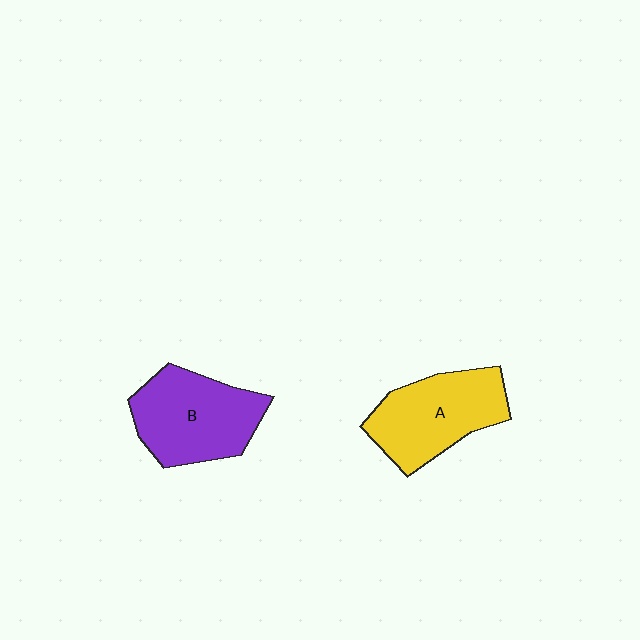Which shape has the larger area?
Shape B (purple).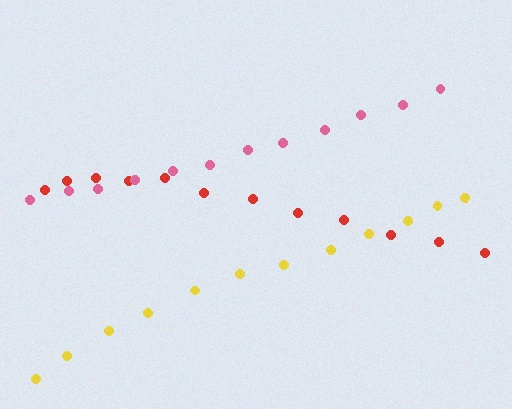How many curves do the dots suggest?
There are 3 distinct paths.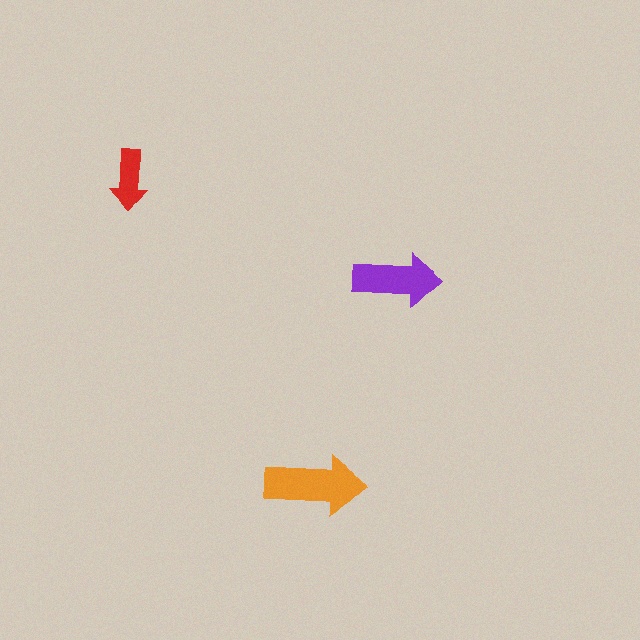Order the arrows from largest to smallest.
the orange one, the purple one, the red one.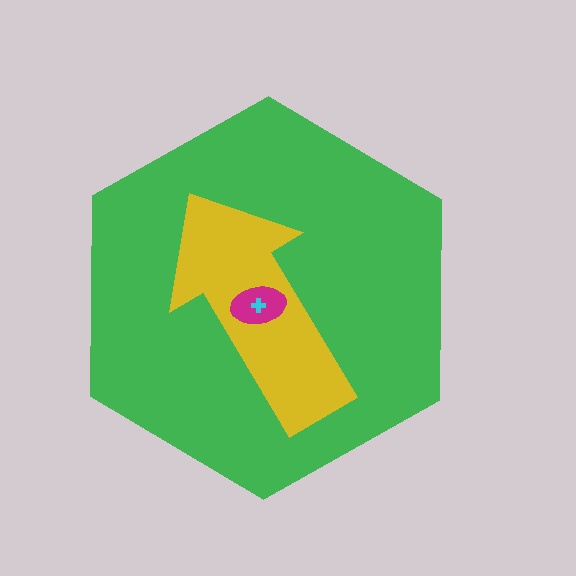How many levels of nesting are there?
4.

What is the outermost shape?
The green hexagon.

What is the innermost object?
The cyan cross.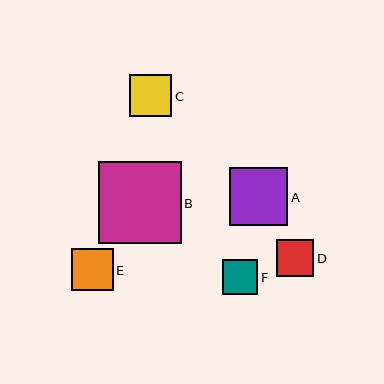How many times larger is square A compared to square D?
Square A is approximately 1.6 times the size of square D.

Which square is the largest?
Square B is the largest with a size of approximately 82 pixels.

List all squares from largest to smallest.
From largest to smallest: B, A, C, E, D, F.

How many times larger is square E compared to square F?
Square E is approximately 1.2 times the size of square F.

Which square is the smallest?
Square F is the smallest with a size of approximately 35 pixels.